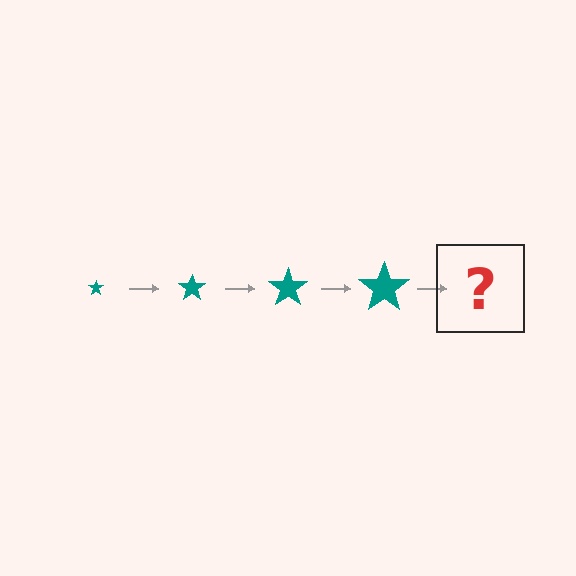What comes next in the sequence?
The next element should be a teal star, larger than the previous one.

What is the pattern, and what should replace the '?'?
The pattern is that the star gets progressively larger each step. The '?' should be a teal star, larger than the previous one.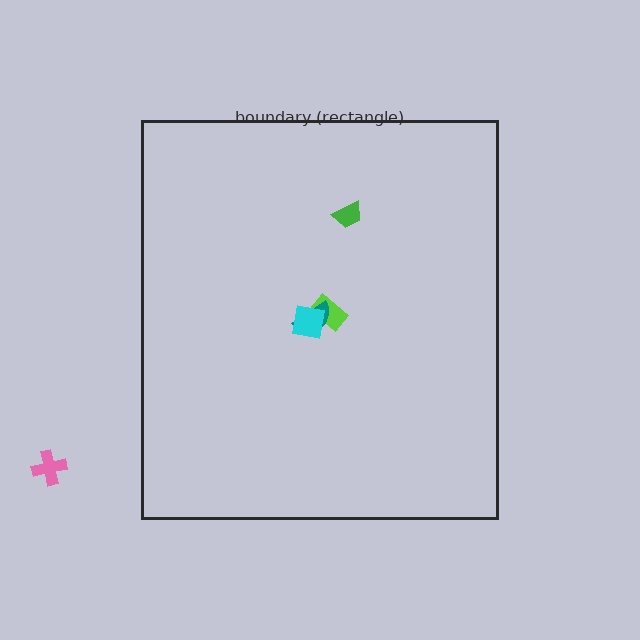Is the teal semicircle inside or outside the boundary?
Inside.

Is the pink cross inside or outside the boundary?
Outside.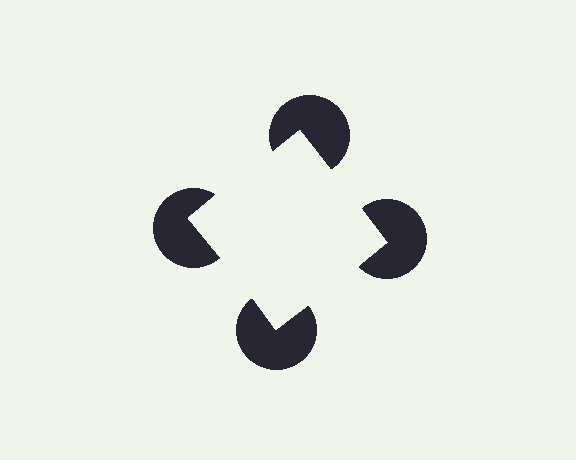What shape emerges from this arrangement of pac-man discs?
An illusory square — its edges are inferred from the aligned wedge cuts in the pac-man discs, not physically drawn.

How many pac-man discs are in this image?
There are 4 — one at each vertex of the illusory square.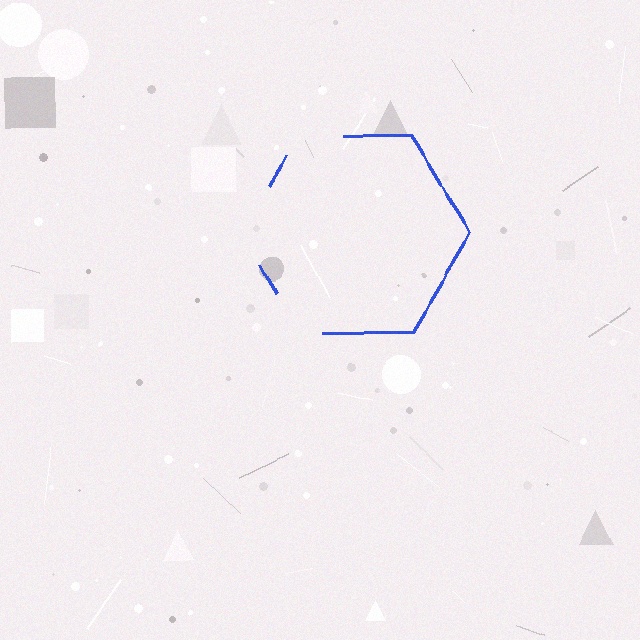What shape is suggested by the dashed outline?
The dashed outline suggests a hexagon.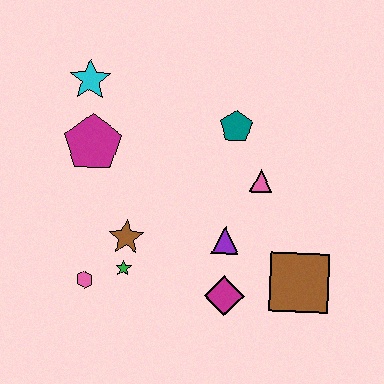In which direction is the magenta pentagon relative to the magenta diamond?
The magenta pentagon is above the magenta diamond.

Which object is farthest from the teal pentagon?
The pink hexagon is farthest from the teal pentagon.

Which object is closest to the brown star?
The green star is closest to the brown star.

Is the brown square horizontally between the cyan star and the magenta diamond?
No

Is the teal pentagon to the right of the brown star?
Yes